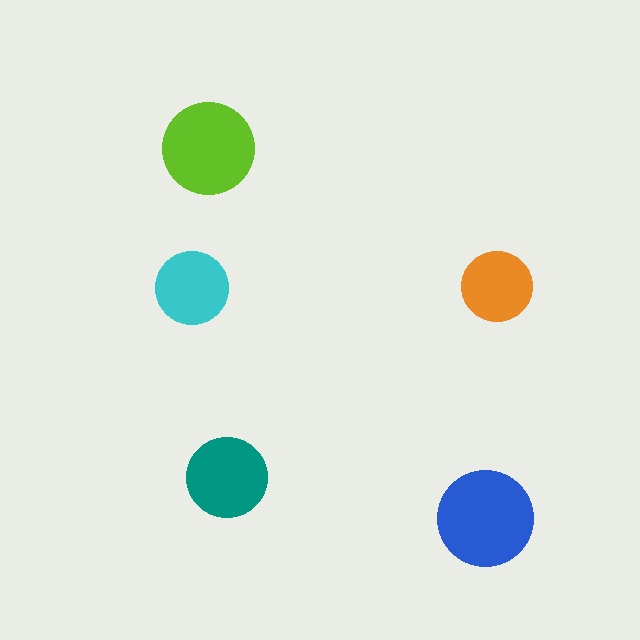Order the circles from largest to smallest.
the blue one, the lime one, the teal one, the cyan one, the orange one.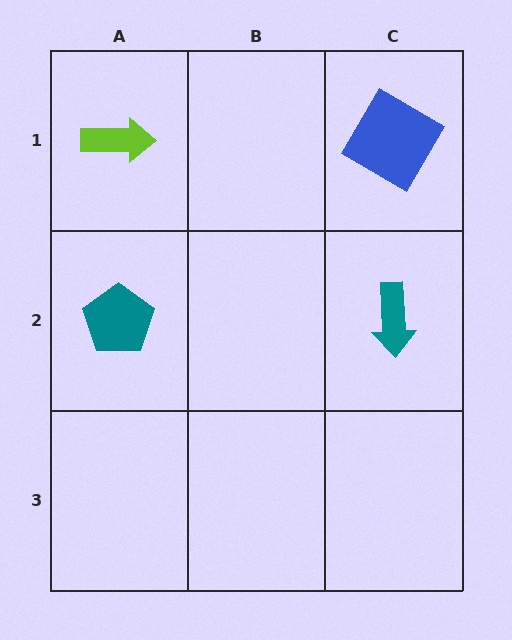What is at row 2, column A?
A teal pentagon.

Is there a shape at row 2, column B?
No, that cell is empty.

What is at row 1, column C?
A blue diamond.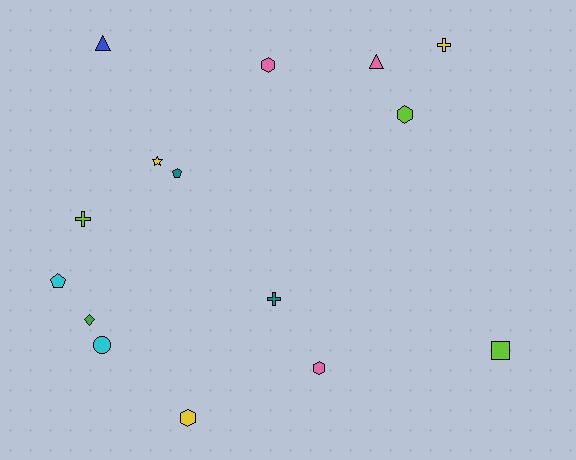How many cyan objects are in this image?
There are 2 cyan objects.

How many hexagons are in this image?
There are 4 hexagons.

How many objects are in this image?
There are 15 objects.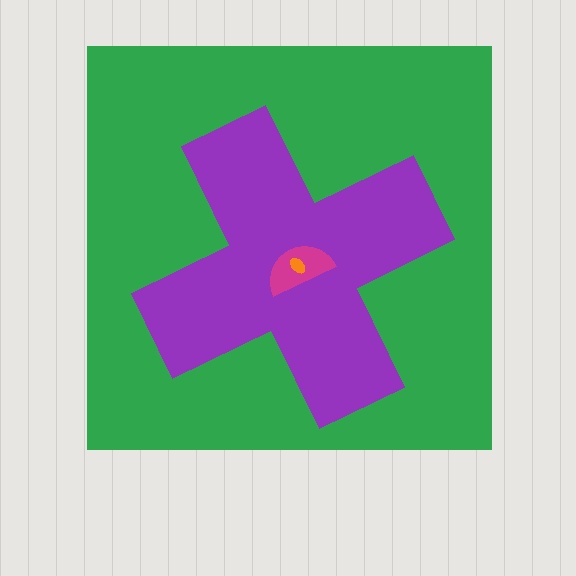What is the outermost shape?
The green square.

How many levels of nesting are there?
4.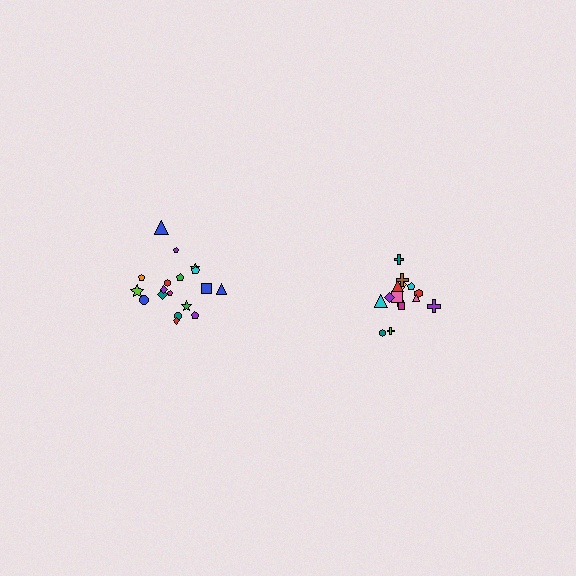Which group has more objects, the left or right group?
The left group.